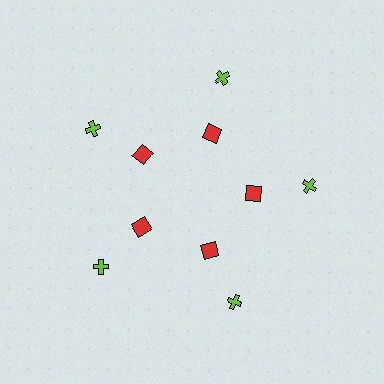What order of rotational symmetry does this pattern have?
This pattern has 5-fold rotational symmetry.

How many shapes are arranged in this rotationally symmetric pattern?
There are 10 shapes, arranged in 5 groups of 2.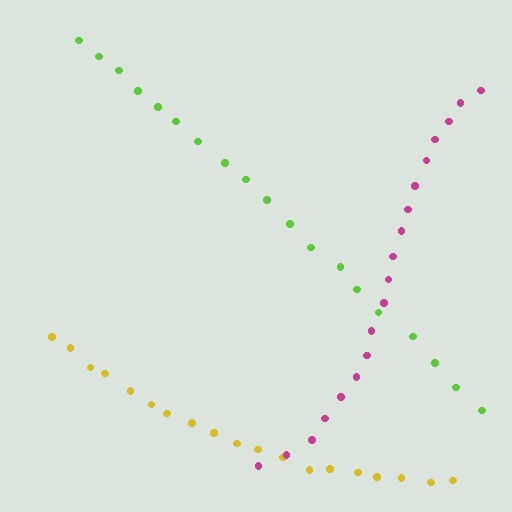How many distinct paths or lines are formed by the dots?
There are 3 distinct paths.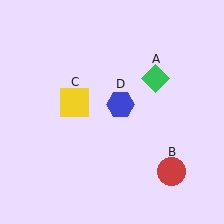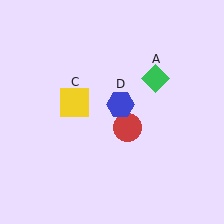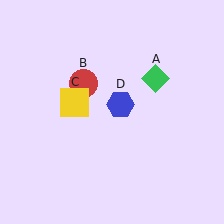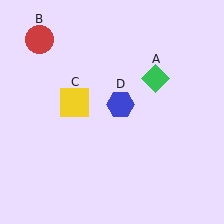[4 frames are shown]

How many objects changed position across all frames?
1 object changed position: red circle (object B).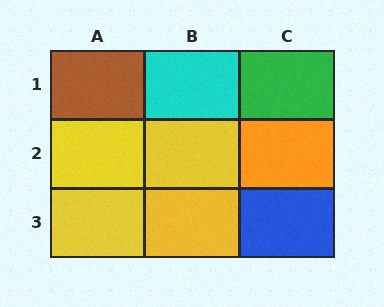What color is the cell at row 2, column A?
Yellow.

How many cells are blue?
1 cell is blue.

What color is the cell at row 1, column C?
Green.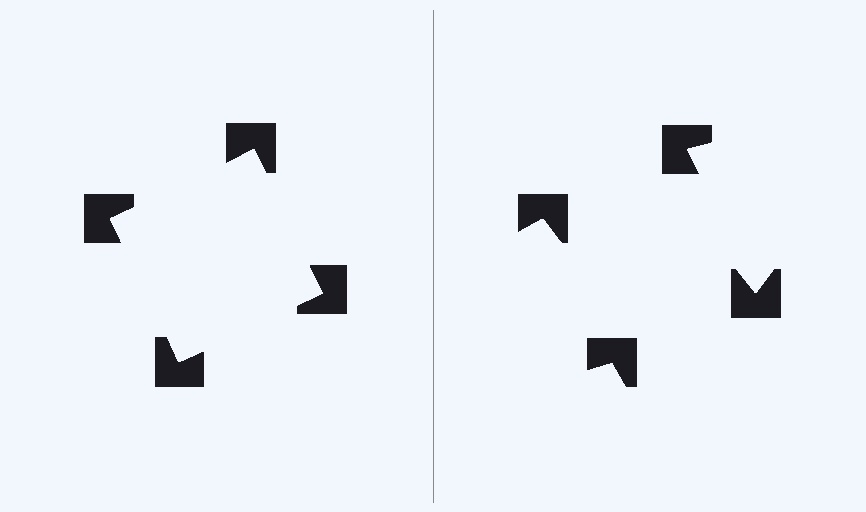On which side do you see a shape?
An illusory square appears on the left side. On the right side the wedge cuts are rotated, so no coherent shape forms.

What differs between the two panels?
The notched squares are positioned identically on both sides; only the wedge orientations differ. On the left they align to a square; on the right they are misaligned.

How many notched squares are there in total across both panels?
8 — 4 on each side.